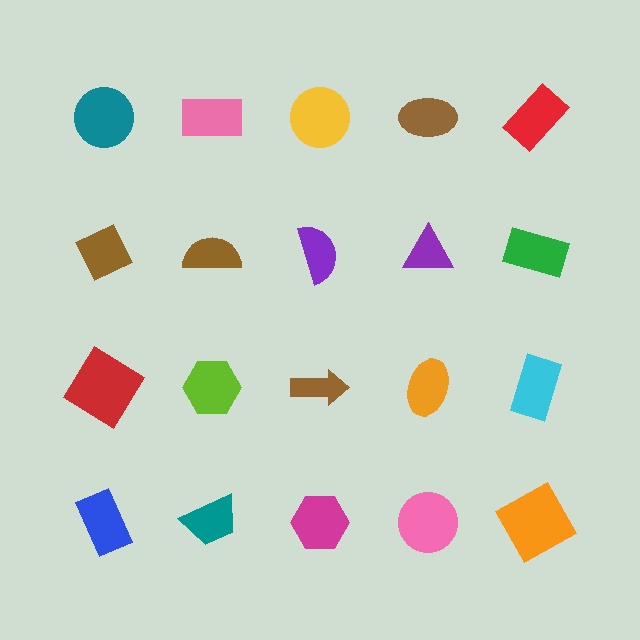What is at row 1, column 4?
A brown ellipse.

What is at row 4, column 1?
A blue rectangle.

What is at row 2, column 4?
A purple triangle.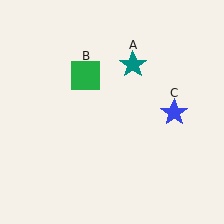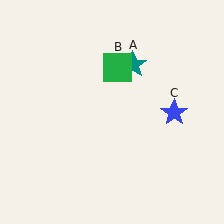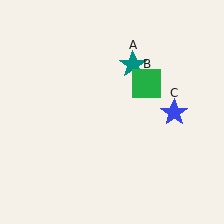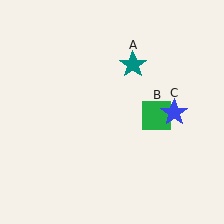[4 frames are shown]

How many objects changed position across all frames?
1 object changed position: green square (object B).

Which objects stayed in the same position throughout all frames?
Teal star (object A) and blue star (object C) remained stationary.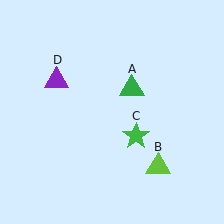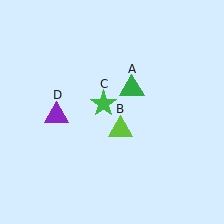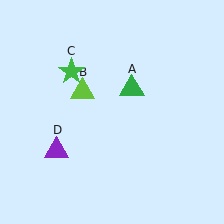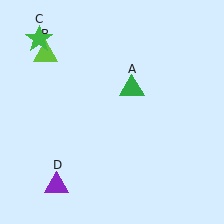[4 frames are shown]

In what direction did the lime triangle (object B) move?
The lime triangle (object B) moved up and to the left.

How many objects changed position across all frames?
3 objects changed position: lime triangle (object B), green star (object C), purple triangle (object D).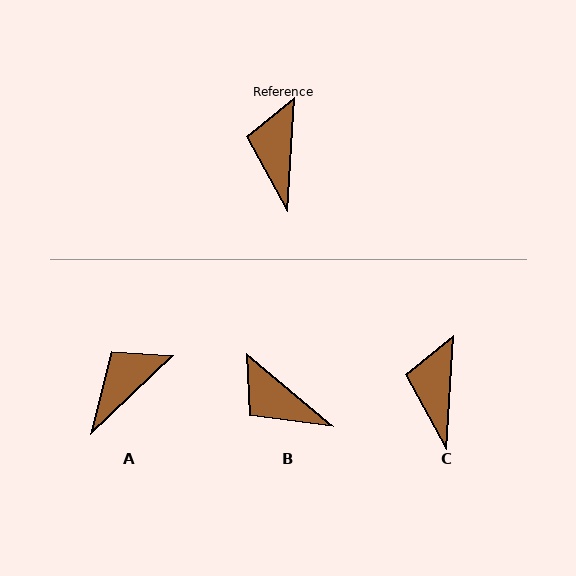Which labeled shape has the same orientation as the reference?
C.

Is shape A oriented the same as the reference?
No, it is off by about 43 degrees.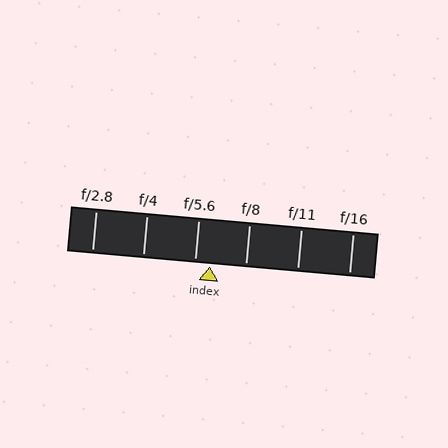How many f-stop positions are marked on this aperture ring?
There are 6 f-stop positions marked.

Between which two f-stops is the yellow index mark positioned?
The index mark is between f/5.6 and f/8.